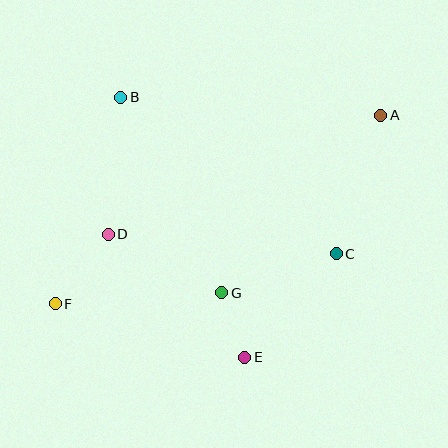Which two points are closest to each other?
Points E and G are closest to each other.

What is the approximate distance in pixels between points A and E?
The distance between A and E is approximately 277 pixels.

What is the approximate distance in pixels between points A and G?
The distance between A and G is approximately 238 pixels.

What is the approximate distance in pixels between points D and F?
The distance between D and F is approximately 88 pixels.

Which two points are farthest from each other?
Points A and F are farthest from each other.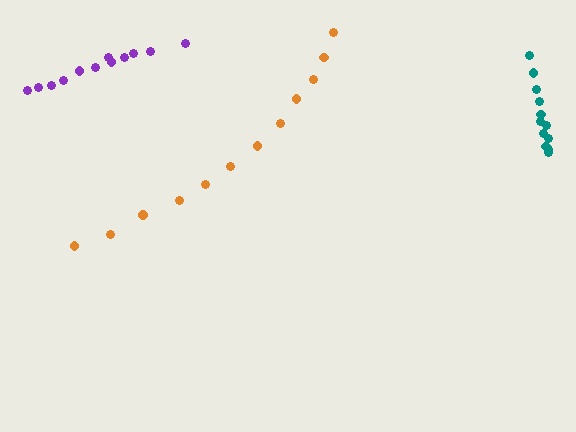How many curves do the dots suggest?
There are 3 distinct paths.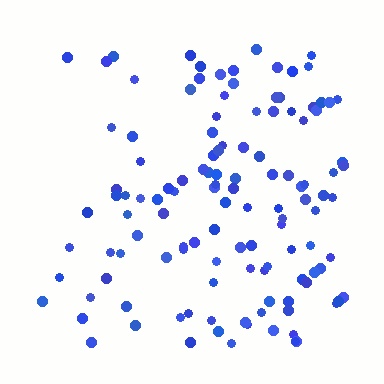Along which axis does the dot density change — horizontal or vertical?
Horizontal.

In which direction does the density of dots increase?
From left to right, with the right side densest.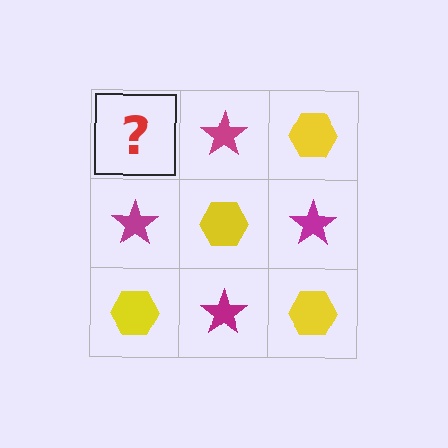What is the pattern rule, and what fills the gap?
The rule is that it alternates yellow hexagon and magenta star in a checkerboard pattern. The gap should be filled with a yellow hexagon.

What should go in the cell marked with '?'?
The missing cell should contain a yellow hexagon.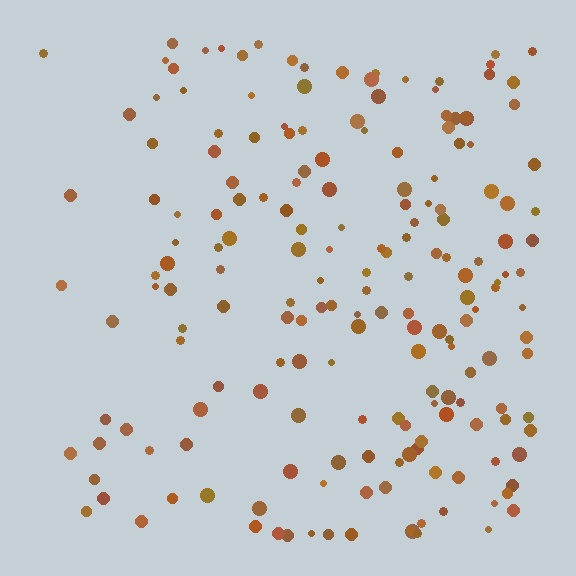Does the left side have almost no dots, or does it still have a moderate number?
Still a moderate number, just noticeably fewer than the right.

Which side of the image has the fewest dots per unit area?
The left.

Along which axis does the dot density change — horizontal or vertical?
Horizontal.